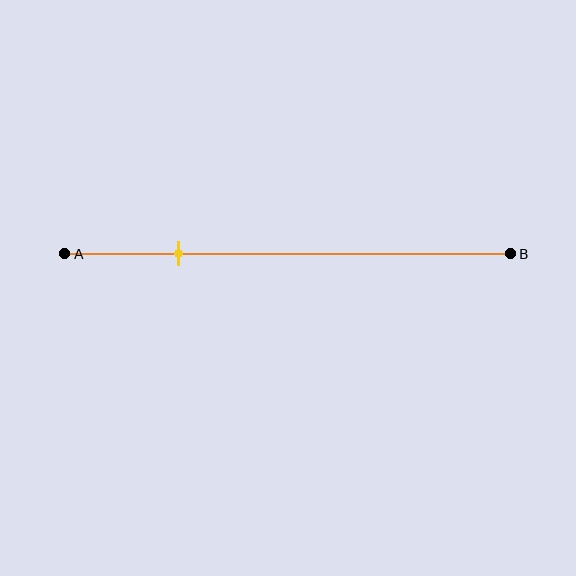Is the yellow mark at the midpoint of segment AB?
No, the mark is at about 25% from A, not at the 50% midpoint.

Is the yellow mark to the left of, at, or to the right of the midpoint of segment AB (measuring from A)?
The yellow mark is to the left of the midpoint of segment AB.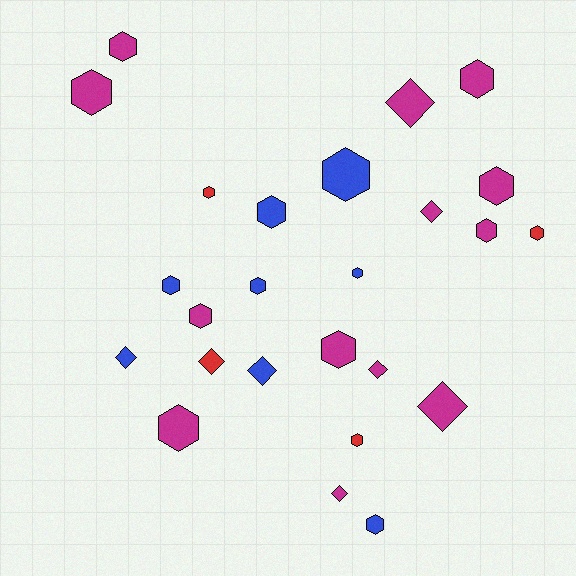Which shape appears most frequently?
Hexagon, with 17 objects.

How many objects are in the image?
There are 25 objects.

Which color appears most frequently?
Magenta, with 13 objects.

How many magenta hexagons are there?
There are 8 magenta hexagons.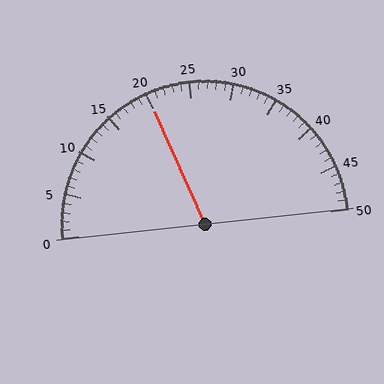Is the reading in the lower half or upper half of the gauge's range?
The reading is in the lower half of the range (0 to 50).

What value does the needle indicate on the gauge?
The needle indicates approximately 20.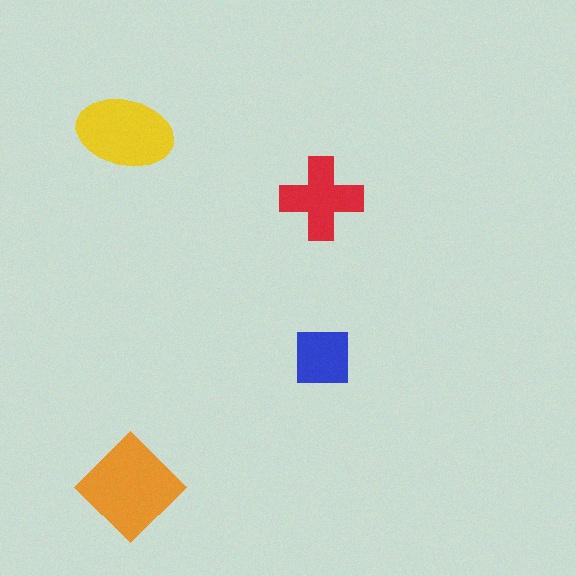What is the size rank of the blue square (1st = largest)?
4th.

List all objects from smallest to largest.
The blue square, the red cross, the yellow ellipse, the orange diamond.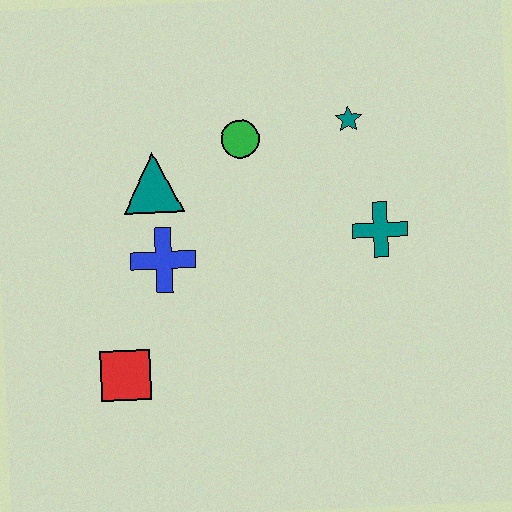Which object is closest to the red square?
The blue cross is closest to the red square.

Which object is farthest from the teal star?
The red square is farthest from the teal star.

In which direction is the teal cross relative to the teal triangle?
The teal cross is to the right of the teal triangle.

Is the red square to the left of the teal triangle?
Yes